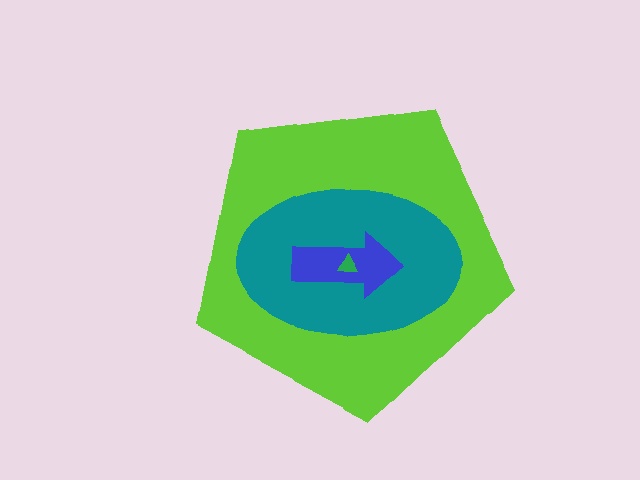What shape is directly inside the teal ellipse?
The blue arrow.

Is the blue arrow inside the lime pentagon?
Yes.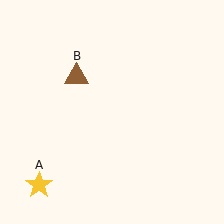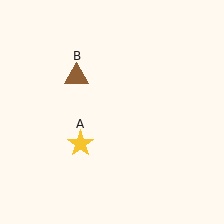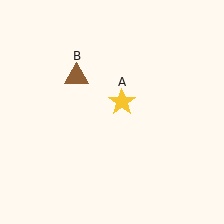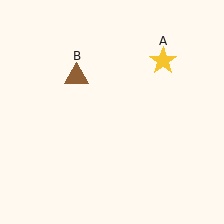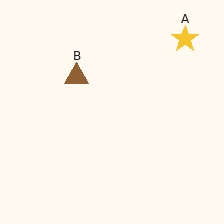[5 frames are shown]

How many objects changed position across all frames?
1 object changed position: yellow star (object A).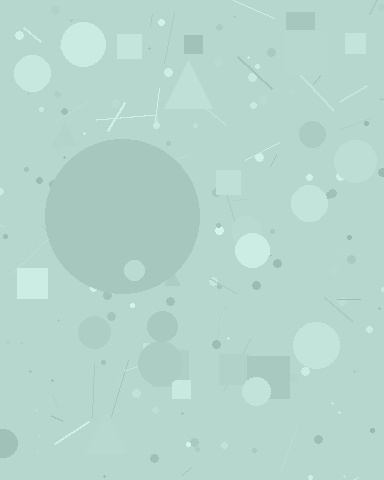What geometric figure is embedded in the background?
A circle is embedded in the background.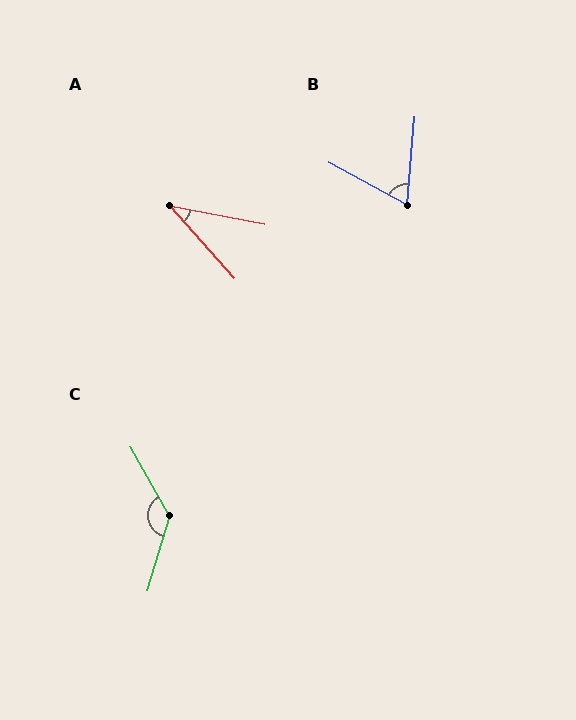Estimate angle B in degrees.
Approximately 67 degrees.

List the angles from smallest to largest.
A (37°), B (67°), C (134°).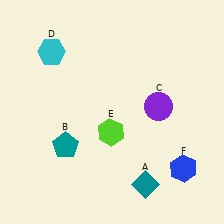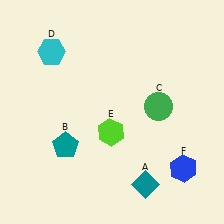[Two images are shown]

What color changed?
The circle (C) changed from purple in Image 1 to green in Image 2.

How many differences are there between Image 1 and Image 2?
There is 1 difference between the two images.